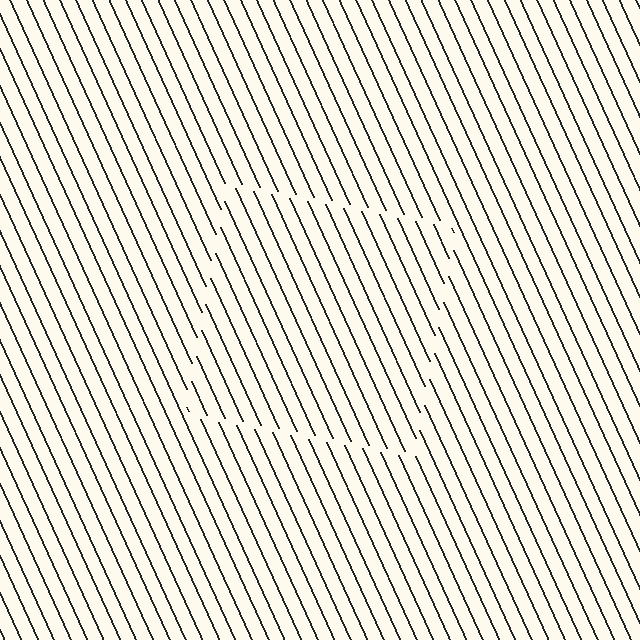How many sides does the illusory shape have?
4 sides — the line-ends trace a square.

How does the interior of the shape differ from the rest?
The interior of the shape contains the same grating, shifted by half a period — the contour is defined by the phase discontinuity where line-ends from the inner and outer gratings abut.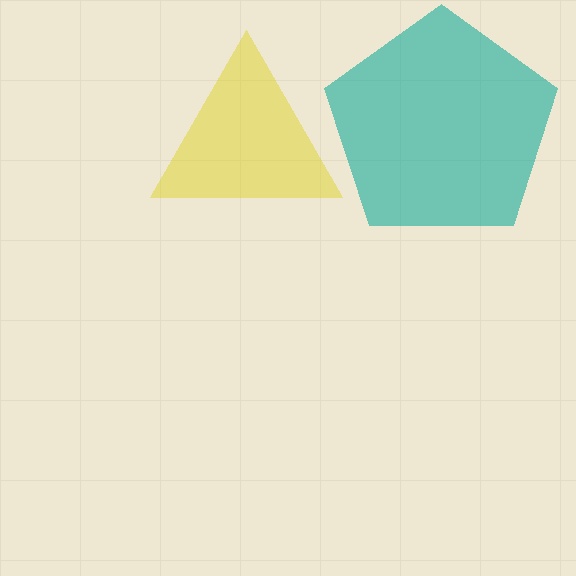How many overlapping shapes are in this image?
There are 2 overlapping shapes in the image.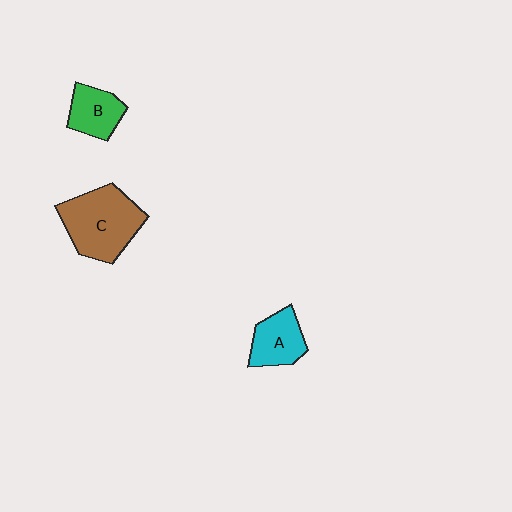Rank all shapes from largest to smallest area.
From largest to smallest: C (brown), A (cyan), B (green).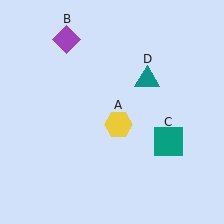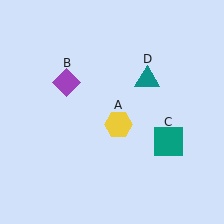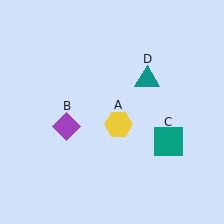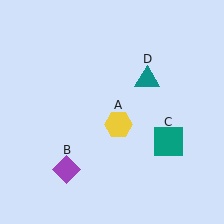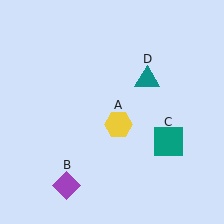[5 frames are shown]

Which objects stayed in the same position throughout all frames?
Yellow hexagon (object A) and teal square (object C) and teal triangle (object D) remained stationary.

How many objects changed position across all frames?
1 object changed position: purple diamond (object B).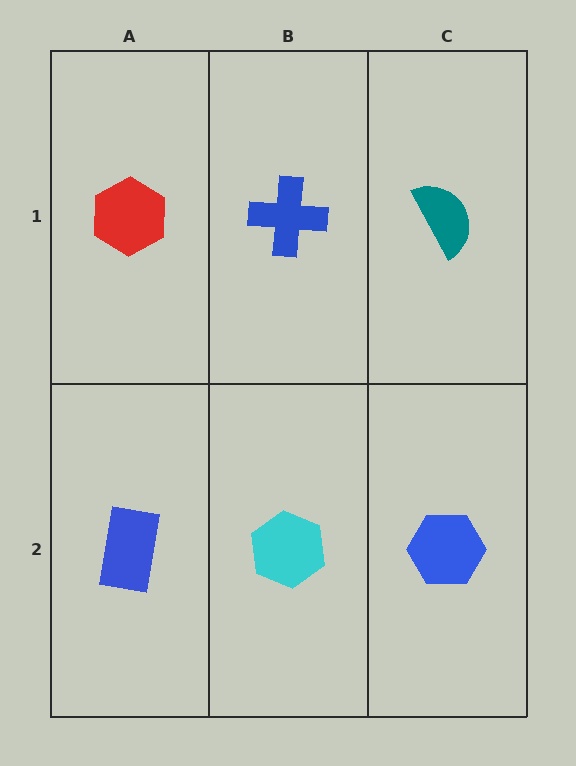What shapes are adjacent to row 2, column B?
A blue cross (row 1, column B), a blue rectangle (row 2, column A), a blue hexagon (row 2, column C).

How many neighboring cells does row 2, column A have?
2.